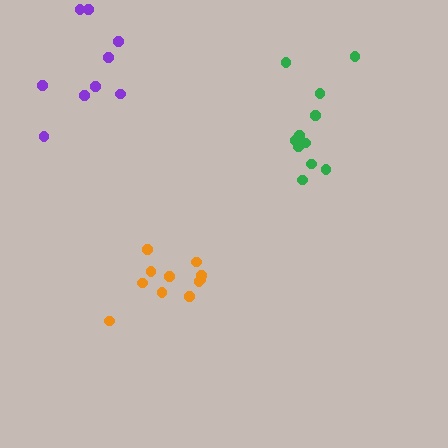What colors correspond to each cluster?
The clusters are colored: purple, green, orange.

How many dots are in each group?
Group 1: 9 dots, Group 2: 11 dots, Group 3: 11 dots (31 total).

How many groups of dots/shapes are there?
There are 3 groups.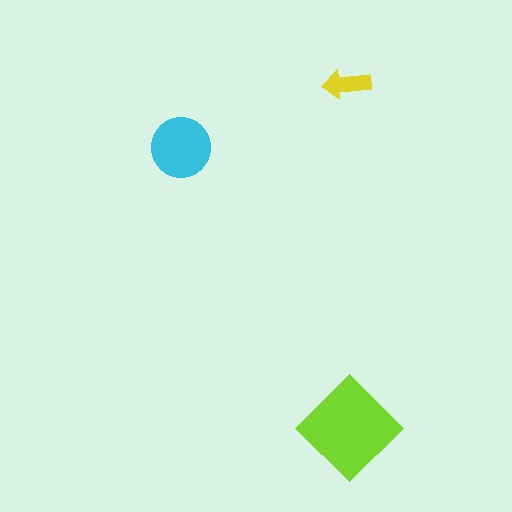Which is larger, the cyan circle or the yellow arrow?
The cyan circle.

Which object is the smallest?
The yellow arrow.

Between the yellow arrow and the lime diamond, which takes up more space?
The lime diamond.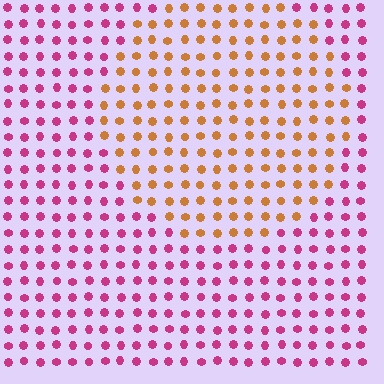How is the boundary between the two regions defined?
The boundary is defined purely by a slight shift in hue (about 61 degrees). Spacing, size, and orientation are identical on both sides.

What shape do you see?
I see a circle.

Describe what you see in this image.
The image is filled with small magenta elements in a uniform arrangement. A circle-shaped region is visible where the elements are tinted to a slightly different hue, forming a subtle color boundary.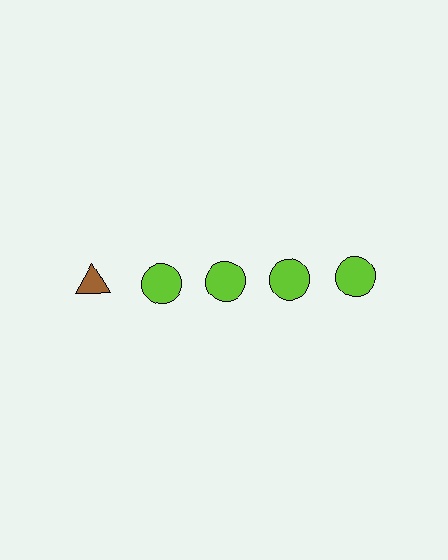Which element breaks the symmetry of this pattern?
The brown triangle in the top row, leftmost column breaks the symmetry. All other shapes are lime circles.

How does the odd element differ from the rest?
It differs in both color (brown instead of lime) and shape (triangle instead of circle).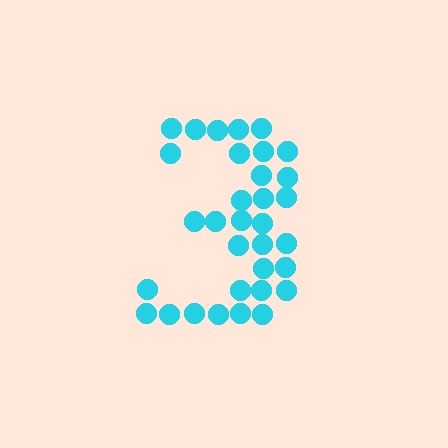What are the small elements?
The small elements are circles.